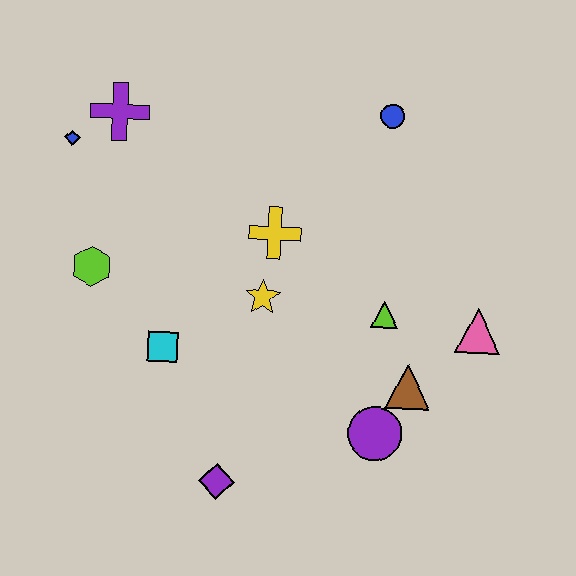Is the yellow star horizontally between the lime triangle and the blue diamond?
Yes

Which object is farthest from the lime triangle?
The blue diamond is farthest from the lime triangle.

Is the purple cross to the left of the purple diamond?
Yes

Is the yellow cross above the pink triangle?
Yes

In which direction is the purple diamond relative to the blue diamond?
The purple diamond is below the blue diamond.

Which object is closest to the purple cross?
The blue diamond is closest to the purple cross.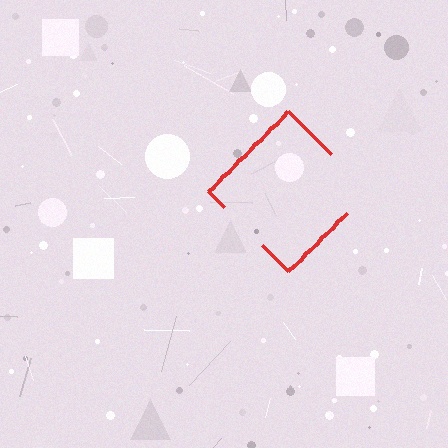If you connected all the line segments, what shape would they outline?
They would outline a diamond.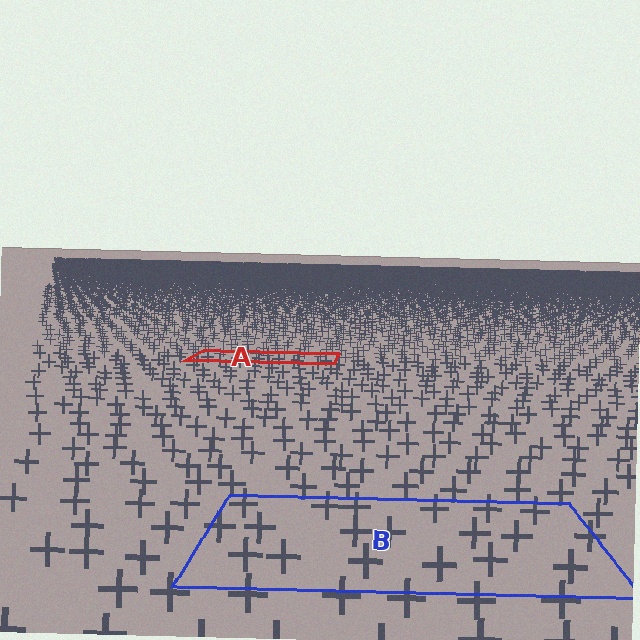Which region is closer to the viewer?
Region B is closer. The texture elements there are larger and more spread out.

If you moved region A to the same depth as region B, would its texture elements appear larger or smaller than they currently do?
They would appear larger. At a closer depth, the same texture elements are projected at a bigger on-screen size.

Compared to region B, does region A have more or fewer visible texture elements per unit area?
Region A has more texture elements per unit area — they are packed more densely because it is farther away.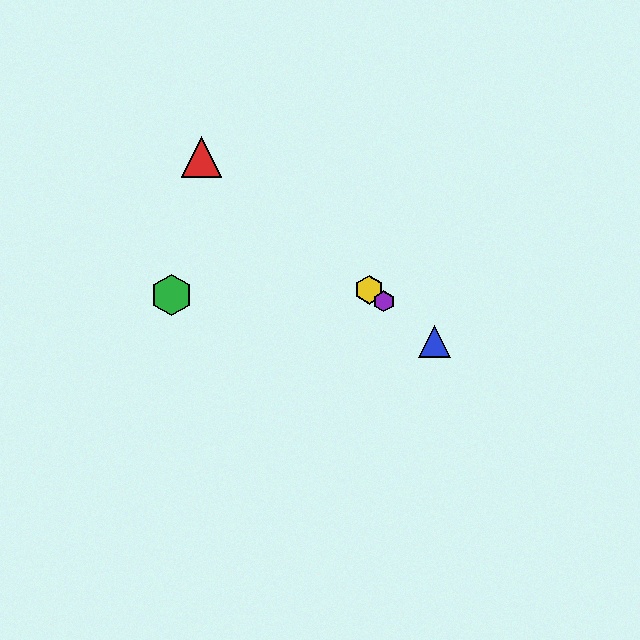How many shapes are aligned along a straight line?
4 shapes (the red triangle, the blue triangle, the yellow hexagon, the purple hexagon) are aligned along a straight line.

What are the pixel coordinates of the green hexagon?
The green hexagon is at (171, 295).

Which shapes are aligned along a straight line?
The red triangle, the blue triangle, the yellow hexagon, the purple hexagon are aligned along a straight line.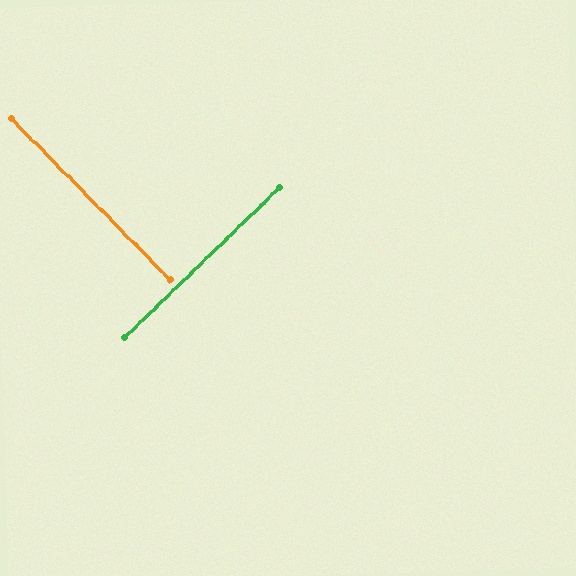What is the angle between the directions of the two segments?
Approximately 90 degrees.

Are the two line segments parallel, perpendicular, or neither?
Perpendicular — they meet at approximately 90°.